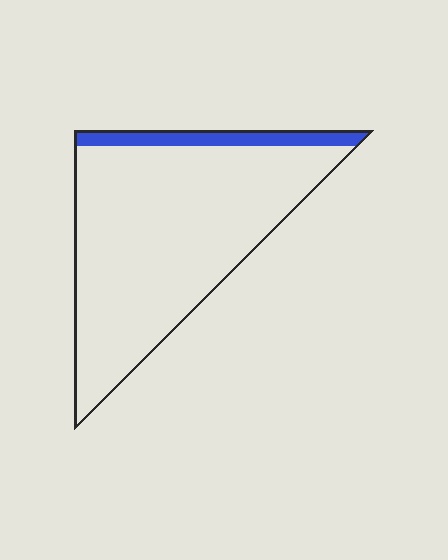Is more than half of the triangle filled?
No.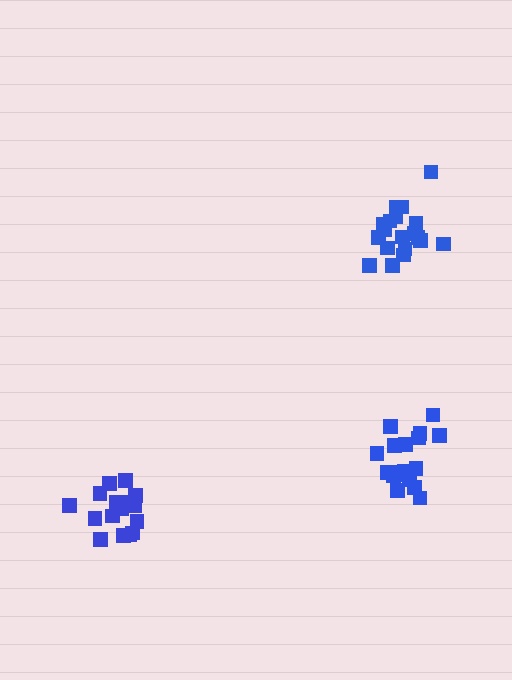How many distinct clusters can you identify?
There are 3 distinct clusters.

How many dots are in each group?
Group 1: 18 dots, Group 2: 16 dots, Group 3: 19 dots (53 total).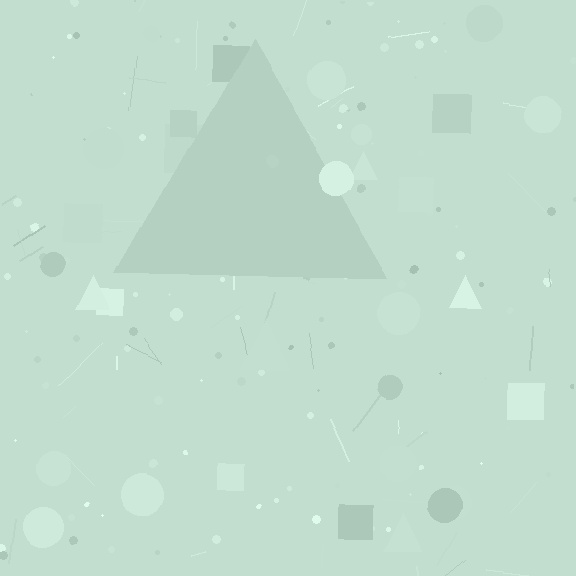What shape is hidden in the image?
A triangle is hidden in the image.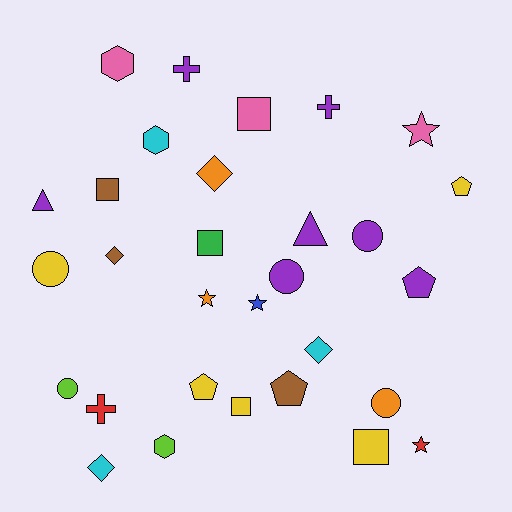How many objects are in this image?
There are 30 objects.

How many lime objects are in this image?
There are 2 lime objects.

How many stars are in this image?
There are 4 stars.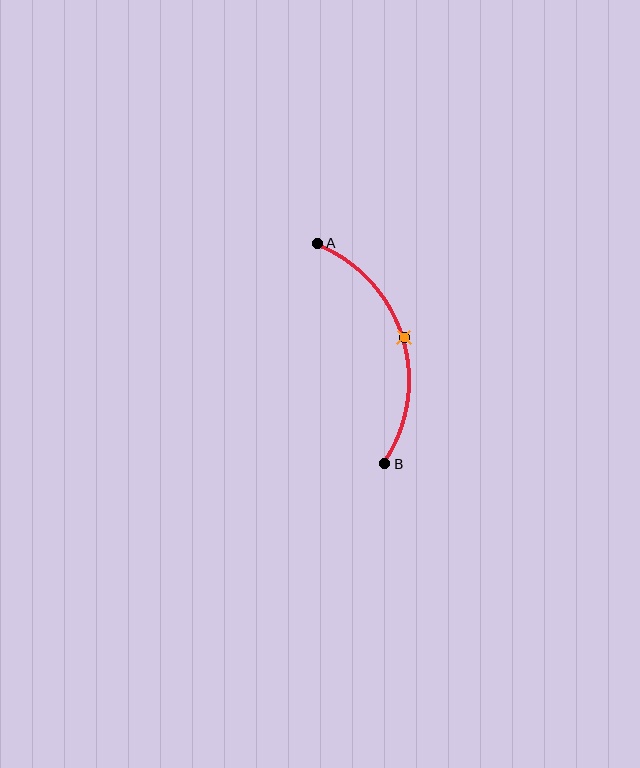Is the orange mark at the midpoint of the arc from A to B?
Yes. The orange mark lies on the arc at equal arc-length from both A and B — it is the arc midpoint.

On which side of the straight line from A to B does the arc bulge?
The arc bulges to the right of the straight line connecting A and B.